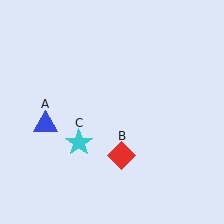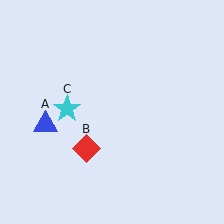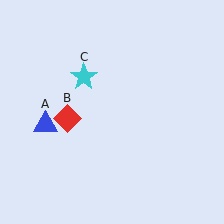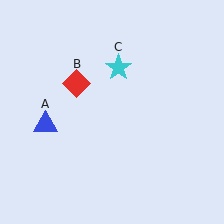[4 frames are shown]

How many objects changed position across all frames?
2 objects changed position: red diamond (object B), cyan star (object C).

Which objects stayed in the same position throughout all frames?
Blue triangle (object A) remained stationary.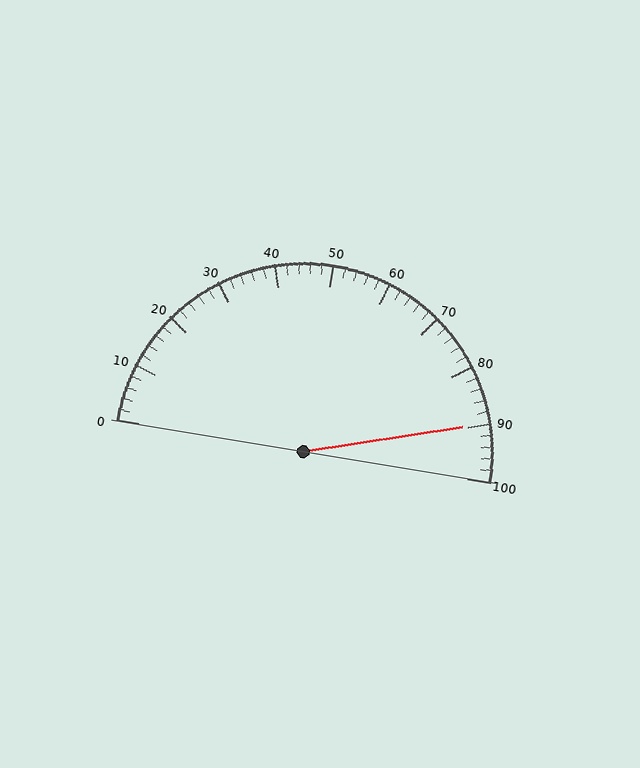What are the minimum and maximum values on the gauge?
The gauge ranges from 0 to 100.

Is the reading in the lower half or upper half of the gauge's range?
The reading is in the upper half of the range (0 to 100).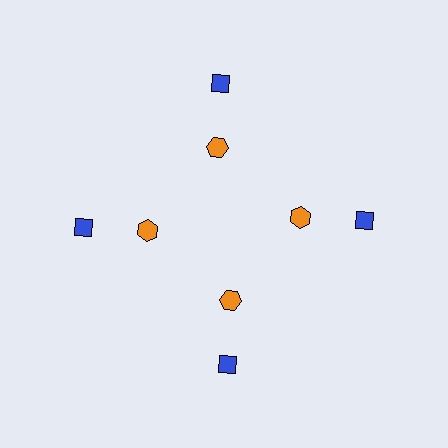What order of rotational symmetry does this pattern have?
This pattern has 4-fold rotational symmetry.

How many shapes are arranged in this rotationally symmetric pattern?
There are 8 shapes, arranged in 4 groups of 2.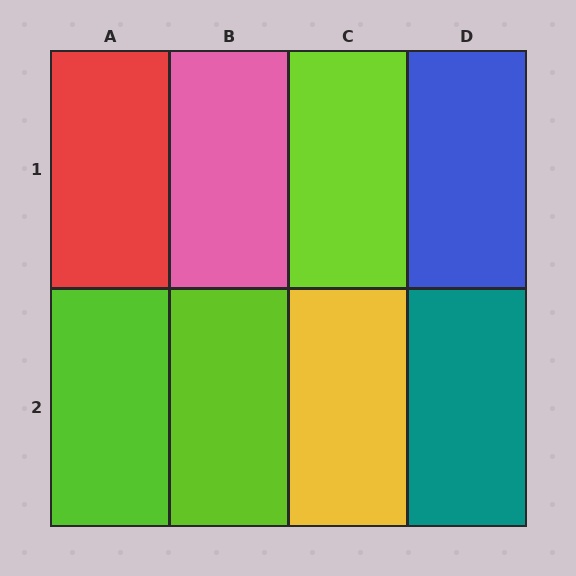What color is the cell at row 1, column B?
Pink.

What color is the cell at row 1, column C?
Lime.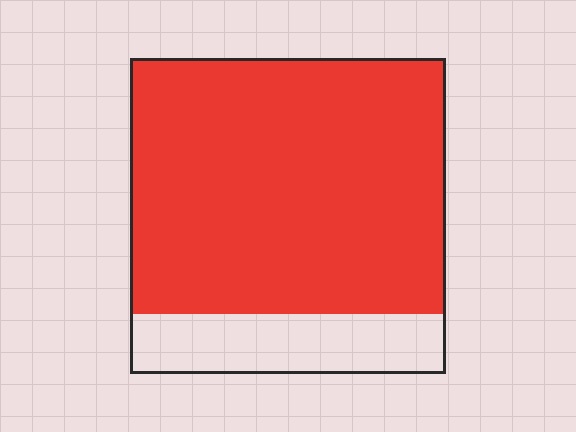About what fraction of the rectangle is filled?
About four fifths (4/5).